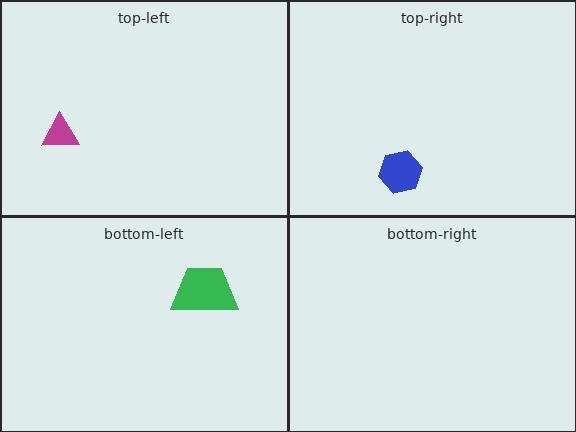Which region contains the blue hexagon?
The top-right region.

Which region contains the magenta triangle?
The top-left region.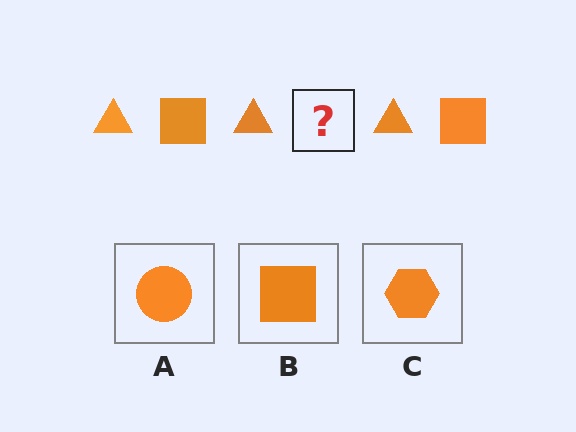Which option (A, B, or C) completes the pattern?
B.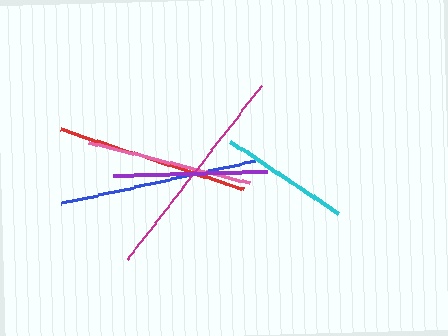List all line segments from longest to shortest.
From longest to shortest: magenta, blue, red, pink, purple, cyan.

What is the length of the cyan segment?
The cyan segment is approximately 131 pixels long.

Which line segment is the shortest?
The cyan line is the shortest at approximately 131 pixels.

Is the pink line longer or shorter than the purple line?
The pink line is longer than the purple line.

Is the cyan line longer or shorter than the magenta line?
The magenta line is longer than the cyan line.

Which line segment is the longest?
The magenta line is the longest at approximately 220 pixels.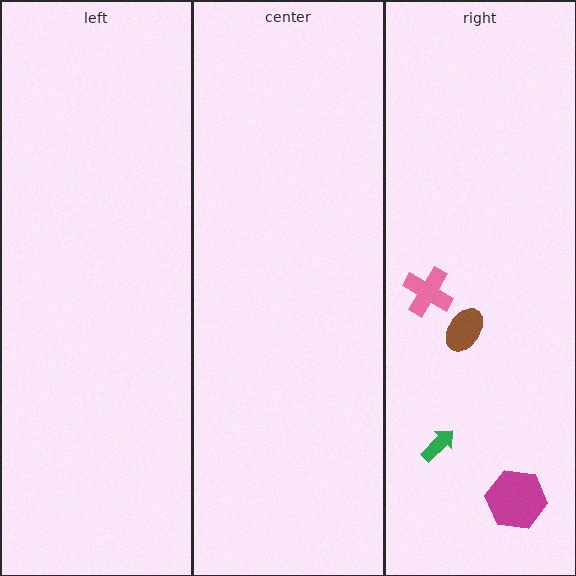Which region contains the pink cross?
The right region.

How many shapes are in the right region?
4.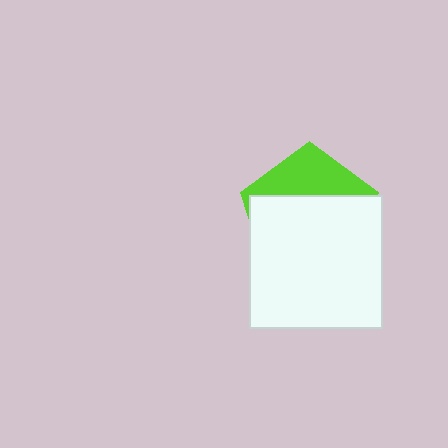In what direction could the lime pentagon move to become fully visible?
The lime pentagon could move up. That would shift it out from behind the white square entirely.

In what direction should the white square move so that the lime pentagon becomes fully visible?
The white square should move down. That is the shortest direction to clear the overlap and leave the lime pentagon fully visible.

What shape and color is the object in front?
The object in front is a white square.